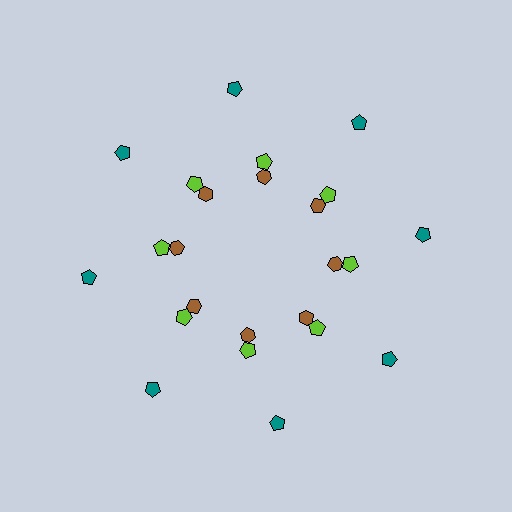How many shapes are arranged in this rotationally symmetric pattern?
There are 24 shapes, arranged in 8 groups of 3.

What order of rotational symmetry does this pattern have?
This pattern has 8-fold rotational symmetry.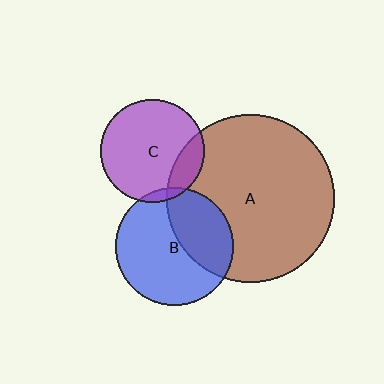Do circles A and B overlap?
Yes.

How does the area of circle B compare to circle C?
Approximately 1.3 times.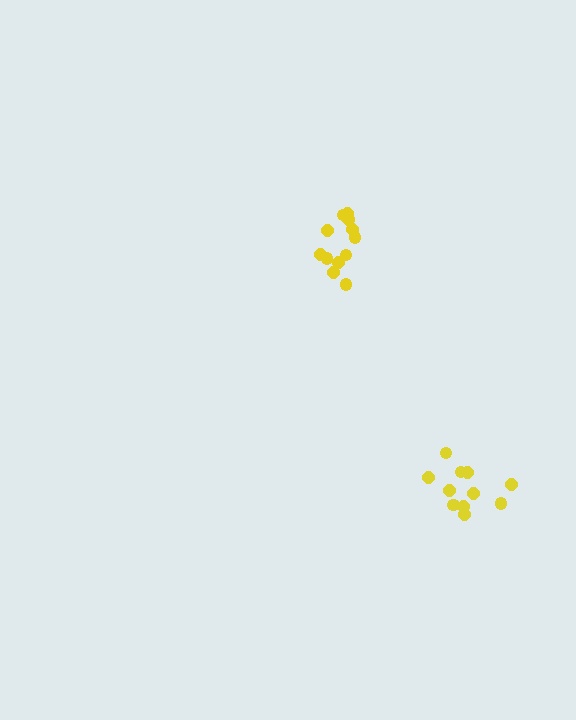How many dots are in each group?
Group 1: 12 dots, Group 2: 11 dots (23 total).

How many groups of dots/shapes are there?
There are 2 groups.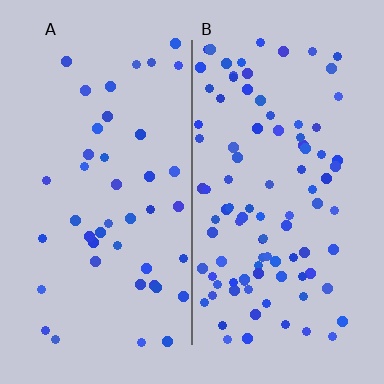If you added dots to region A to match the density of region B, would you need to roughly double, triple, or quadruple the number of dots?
Approximately double.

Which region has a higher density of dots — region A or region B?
B (the right).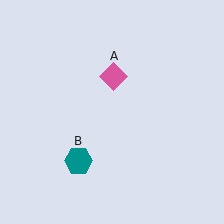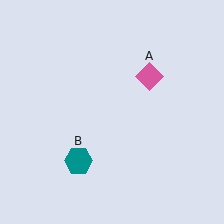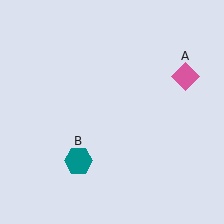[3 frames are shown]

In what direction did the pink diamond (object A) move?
The pink diamond (object A) moved right.